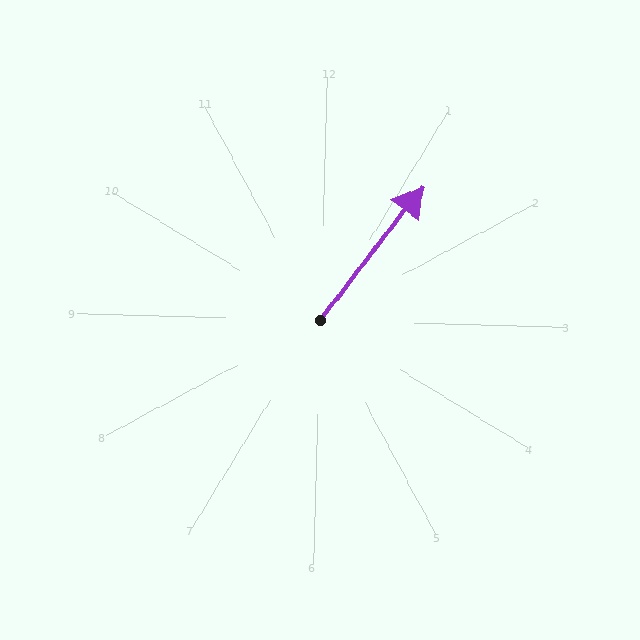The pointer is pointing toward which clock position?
Roughly 1 o'clock.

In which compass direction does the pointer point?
Northeast.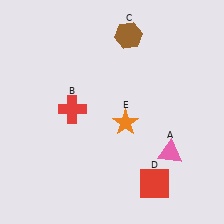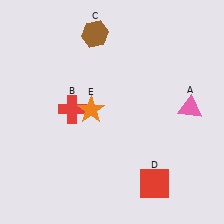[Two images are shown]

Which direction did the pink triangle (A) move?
The pink triangle (A) moved up.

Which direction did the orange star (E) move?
The orange star (E) moved left.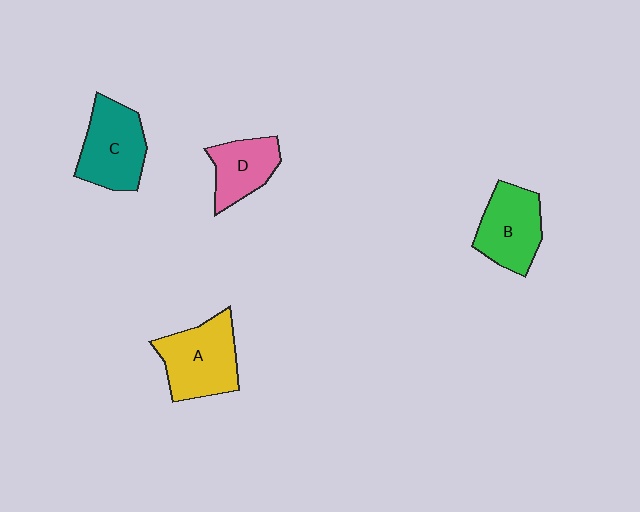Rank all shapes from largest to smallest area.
From largest to smallest: A (yellow), C (teal), B (green), D (pink).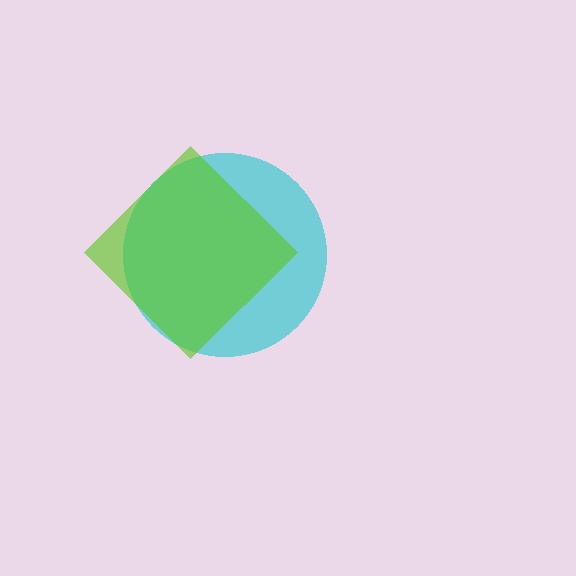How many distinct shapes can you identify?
There are 2 distinct shapes: a cyan circle, a lime diamond.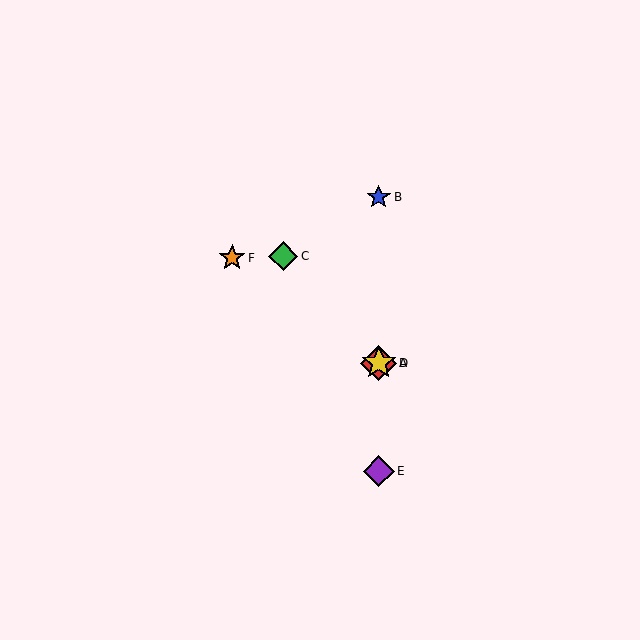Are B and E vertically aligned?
Yes, both are at x≈379.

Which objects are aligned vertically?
Objects A, B, D, E are aligned vertically.